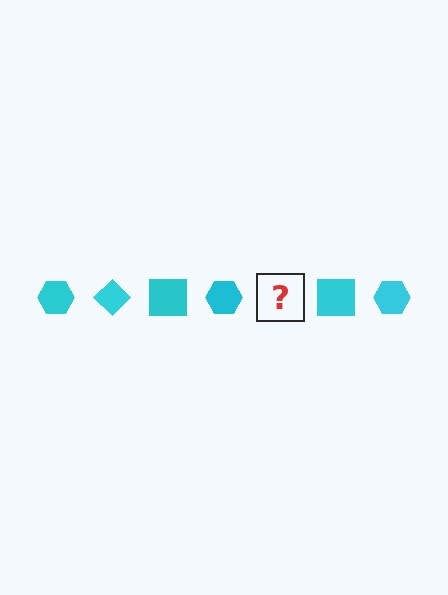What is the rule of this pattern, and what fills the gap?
The rule is that the pattern cycles through hexagon, diamond, square shapes in cyan. The gap should be filled with a cyan diamond.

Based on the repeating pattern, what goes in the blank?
The blank should be a cyan diamond.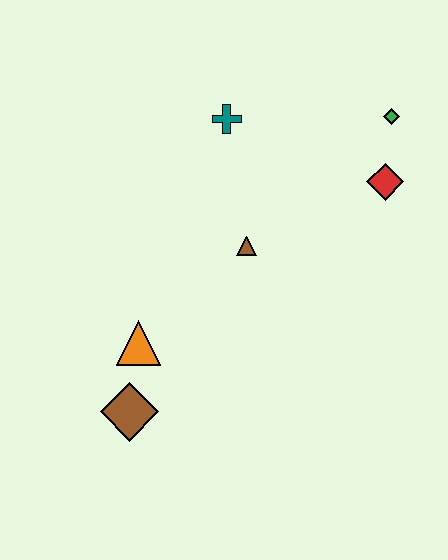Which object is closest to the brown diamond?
The orange triangle is closest to the brown diamond.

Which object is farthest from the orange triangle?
The green diamond is farthest from the orange triangle.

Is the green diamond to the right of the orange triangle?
Yes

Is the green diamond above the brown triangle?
Yes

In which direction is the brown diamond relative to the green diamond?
The brown diamond is below the green diamond.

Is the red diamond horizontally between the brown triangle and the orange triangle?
No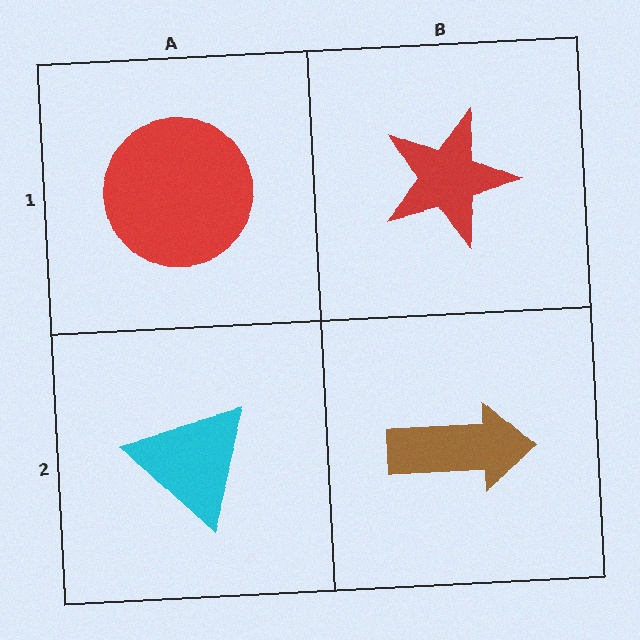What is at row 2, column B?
A brown arrow.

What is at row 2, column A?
A cyan triangle.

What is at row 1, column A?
A red circle.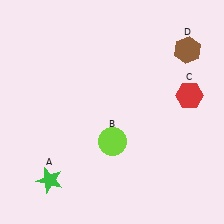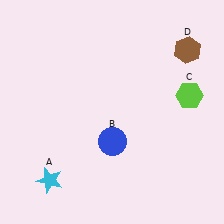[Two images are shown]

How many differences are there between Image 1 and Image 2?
There are 3 differences between the two images.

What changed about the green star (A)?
In Image 1, A is green. In Image 2, it changed to cyan.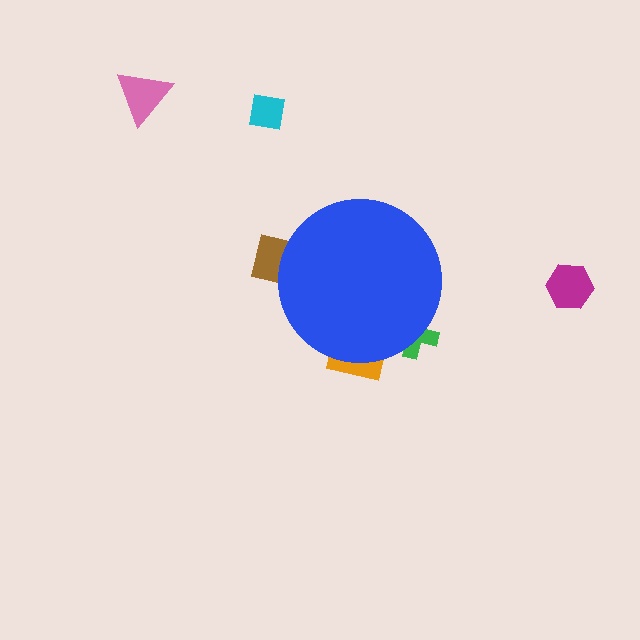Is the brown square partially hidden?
Yes, the brown square is partially hidden behind the blue circle.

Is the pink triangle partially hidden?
No, the pink triangle is fully visible.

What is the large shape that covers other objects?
A blue circle.